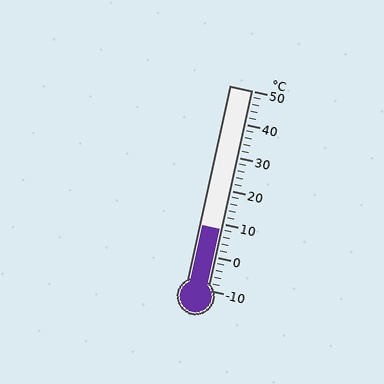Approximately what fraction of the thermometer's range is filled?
The thermometer is filled to approximately 30% of its range.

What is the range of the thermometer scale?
The thermometer scale ranges from -10°C to 50°C.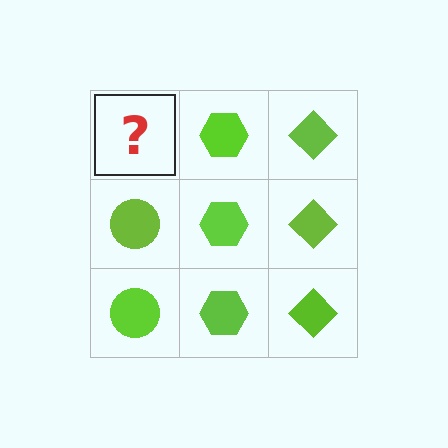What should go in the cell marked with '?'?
The missing cell should contain a lime circle.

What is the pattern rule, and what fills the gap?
The rule is that each column has a consistent shape. The gap should be filled with a lime circle.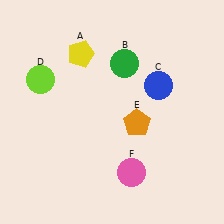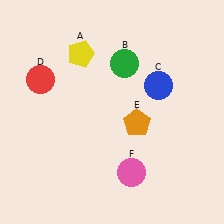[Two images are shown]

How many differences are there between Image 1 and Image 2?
There is 1 difference between the two images.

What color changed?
The circle (D) changed from lime in Image 1 to red in Image 2.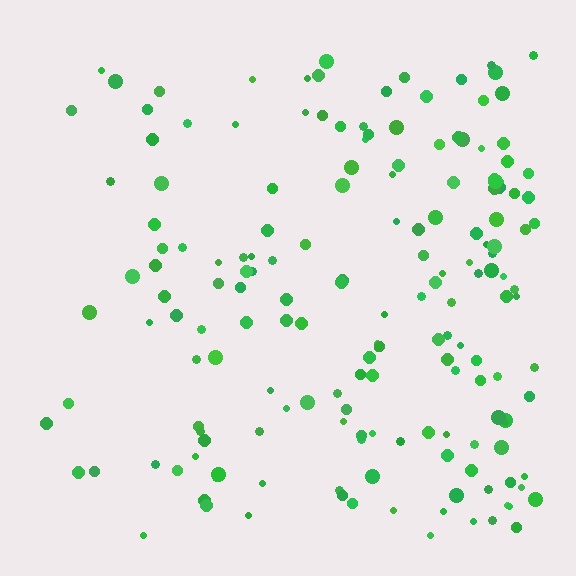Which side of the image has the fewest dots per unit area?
The left.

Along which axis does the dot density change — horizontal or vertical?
Horizontal.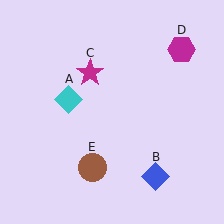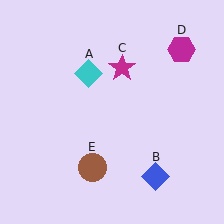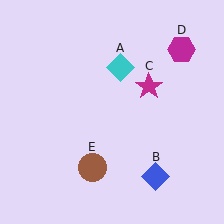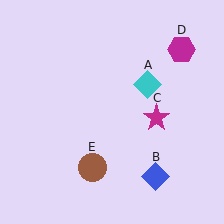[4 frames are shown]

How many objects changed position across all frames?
2 objects changed position: cyan diamond (object A), magenta star (object C).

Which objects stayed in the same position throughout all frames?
Blue diamond (object B) and magenta hexagon (object D) and brown circle (object E) remained stationary.